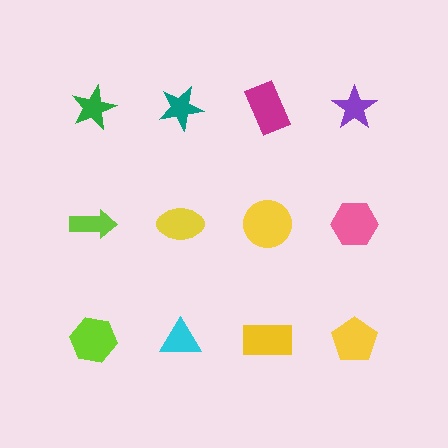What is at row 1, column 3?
A magenta rectangle.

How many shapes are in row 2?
4 shapes.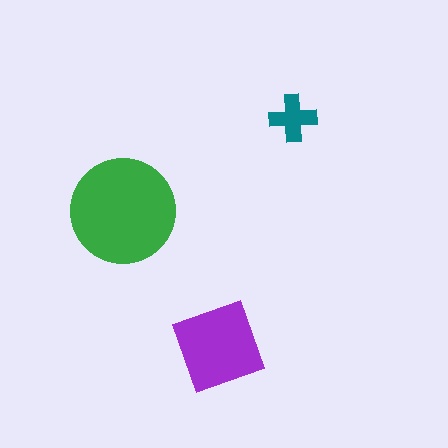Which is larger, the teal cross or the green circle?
The green circle.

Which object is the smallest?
The teal cross.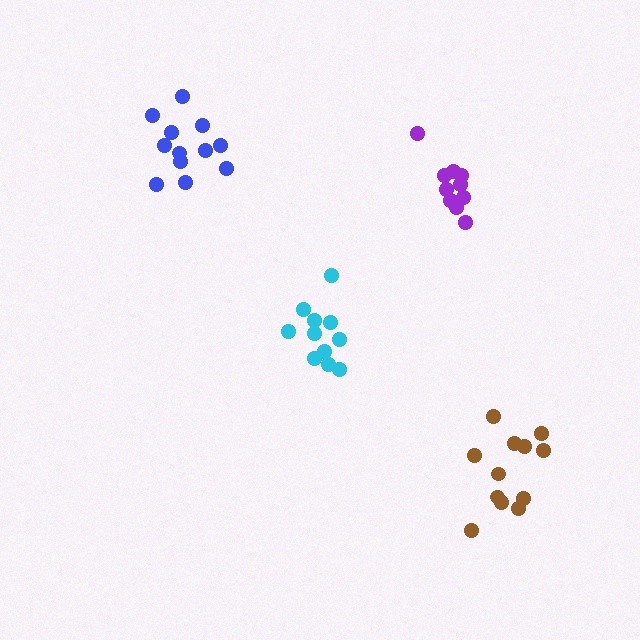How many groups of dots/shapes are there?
There are 4 groups.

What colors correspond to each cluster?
The clusters are colored: purple, blue, cyan, brown.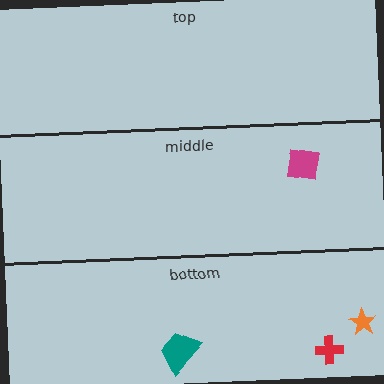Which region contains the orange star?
The bottom region.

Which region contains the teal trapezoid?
The bottom region.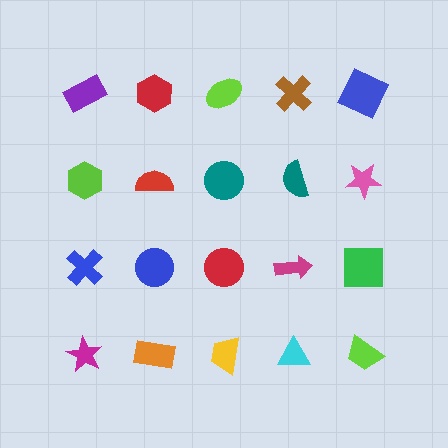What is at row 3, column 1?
A blue cross.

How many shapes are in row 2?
5 shapes.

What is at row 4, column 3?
A yellow trapezoid.